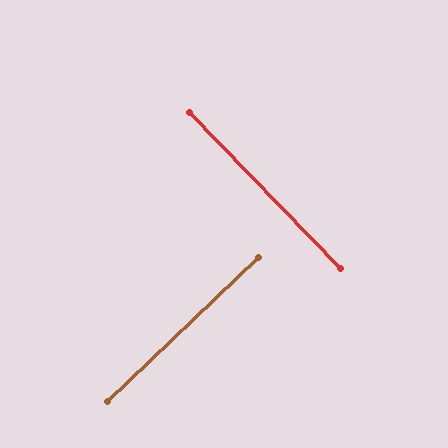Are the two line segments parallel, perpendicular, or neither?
Perpendicular — they meet at approximately 90°.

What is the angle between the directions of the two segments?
Approximately 90 degrees.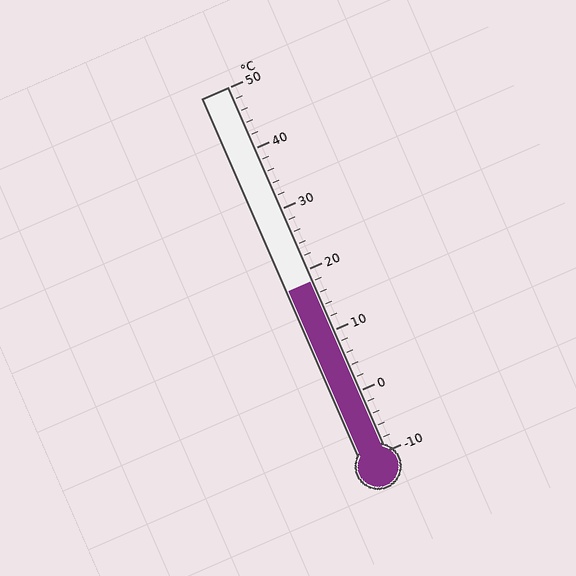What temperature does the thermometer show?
The thermometer shows approximately 18°C.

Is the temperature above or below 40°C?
The temperature is below 40°C.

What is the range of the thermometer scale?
The thermometer scale ranges from -10°C to 50°C.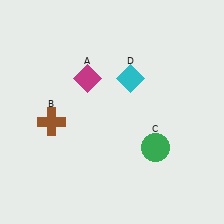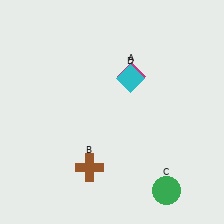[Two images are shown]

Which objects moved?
The objects that moved are: the magenta diamond (A), the brown cross (B), the green circle (C).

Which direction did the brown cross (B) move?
The brown cross (B) moved down.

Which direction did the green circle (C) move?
The green circle (C) moved down.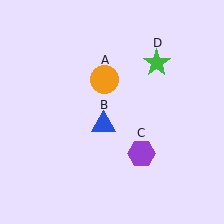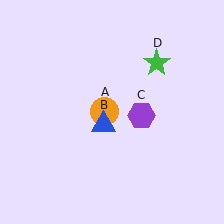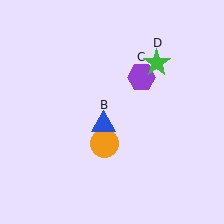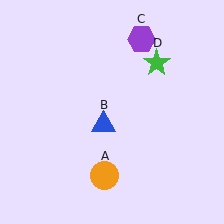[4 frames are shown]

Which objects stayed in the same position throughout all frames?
Blue triangle (object B) and green star (object D) remained stationary.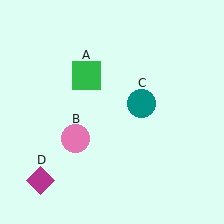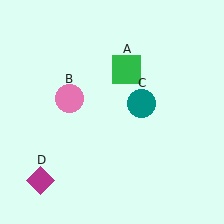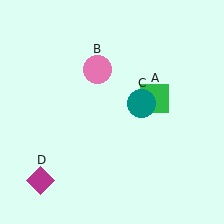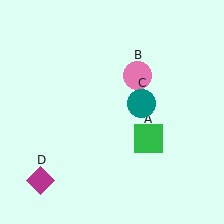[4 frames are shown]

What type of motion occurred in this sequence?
The green square (object A), pink circle (object B) rotated clockwise around the center of the scene.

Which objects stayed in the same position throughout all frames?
Teal circle (object C) and magenta diamond (object D) remained stationary.